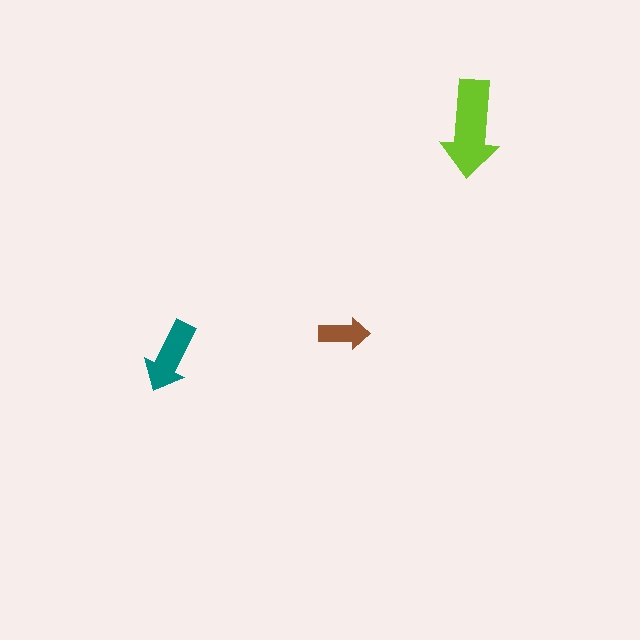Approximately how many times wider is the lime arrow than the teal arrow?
About 1.5 times wider.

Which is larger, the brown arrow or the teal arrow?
The teal one.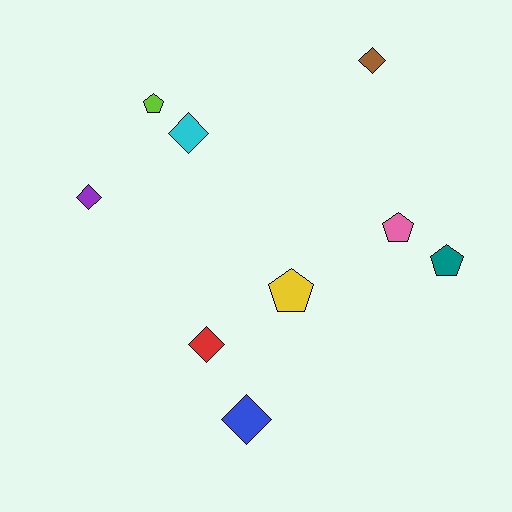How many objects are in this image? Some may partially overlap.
There are 9 objects.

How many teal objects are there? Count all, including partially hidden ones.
There is 1 teal object.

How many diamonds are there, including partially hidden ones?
There are 5 diamonds.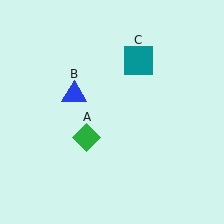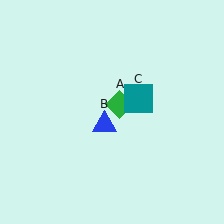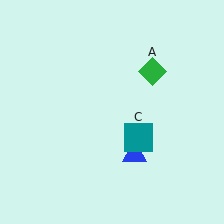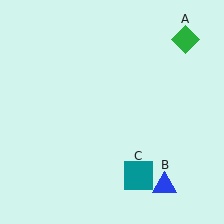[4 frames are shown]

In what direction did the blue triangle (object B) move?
The blue triangle (object B) moved down and to the right.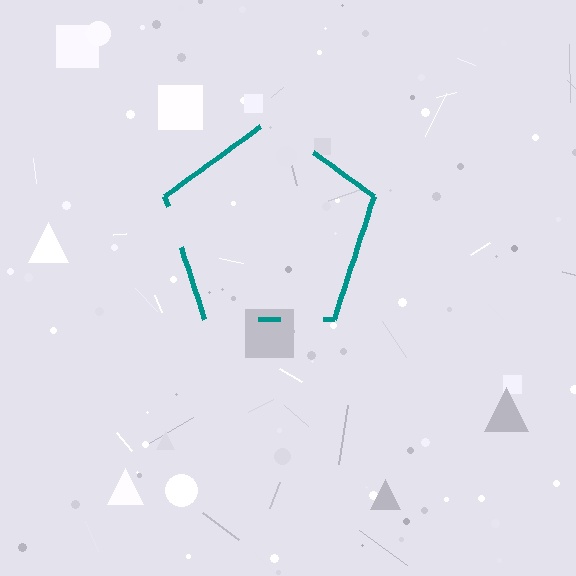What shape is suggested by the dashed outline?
The dashed outline suggests a pentagon.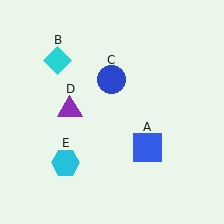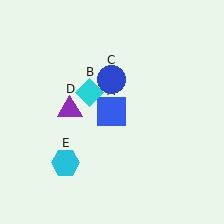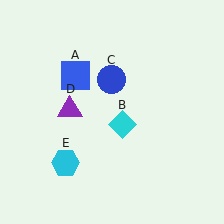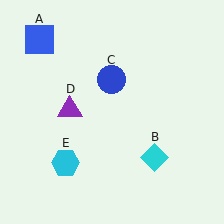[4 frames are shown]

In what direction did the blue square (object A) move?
The blue square (object A) moved up and to the left.